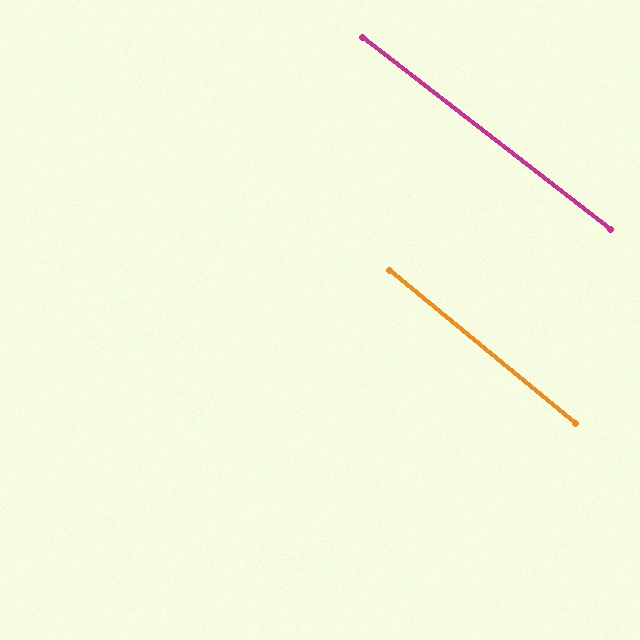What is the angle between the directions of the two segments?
Approximately 2 degrees.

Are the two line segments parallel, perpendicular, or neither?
Parallel — their directions differ by only 1.6°.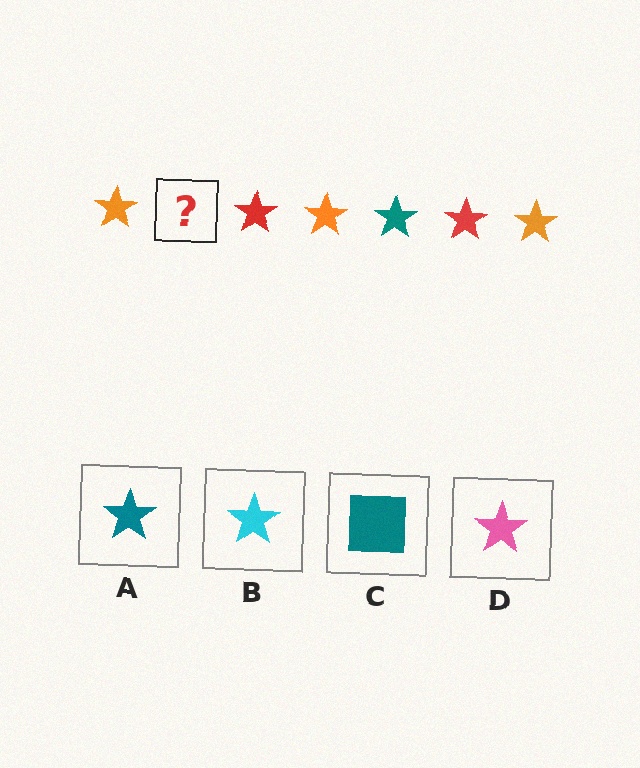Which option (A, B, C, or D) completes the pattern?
A.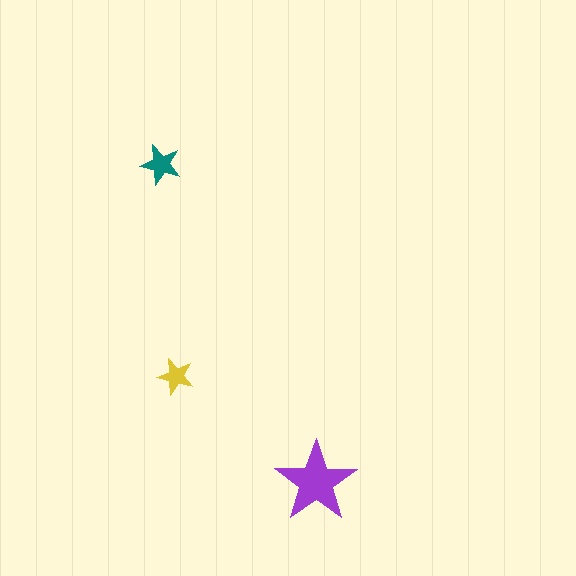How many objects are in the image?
There are 3 objects in the image.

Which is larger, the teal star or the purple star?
The purple one.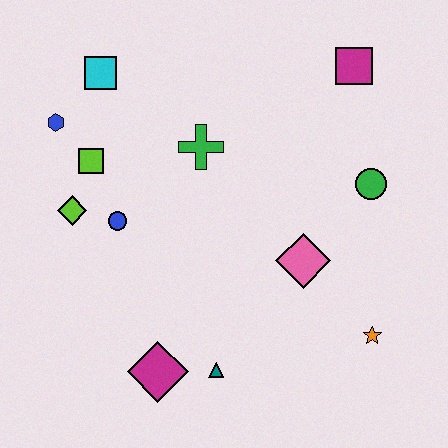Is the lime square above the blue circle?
Yes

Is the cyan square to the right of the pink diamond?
No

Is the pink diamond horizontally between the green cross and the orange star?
Yes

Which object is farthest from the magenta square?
The magenta diamond is farthest from the magenta square.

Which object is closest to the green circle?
The pink diamond is closest to the green circle.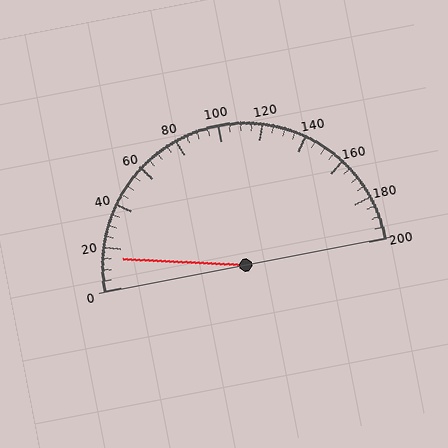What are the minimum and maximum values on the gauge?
The gauge ranges from 0 to 200.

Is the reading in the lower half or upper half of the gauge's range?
The reading is in the lower half of the range (0 to 200).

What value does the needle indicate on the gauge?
The needle indicates approximately 15.